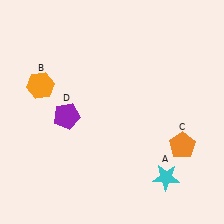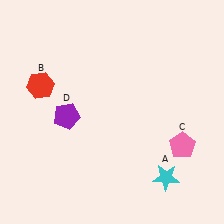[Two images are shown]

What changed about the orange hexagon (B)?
In Image 1, B is orange. In Image 2, it changed to red.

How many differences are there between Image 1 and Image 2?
There are 2 differences between the two images.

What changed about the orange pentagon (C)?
In Image 1, C is orange. In Image 2, it changed to pink.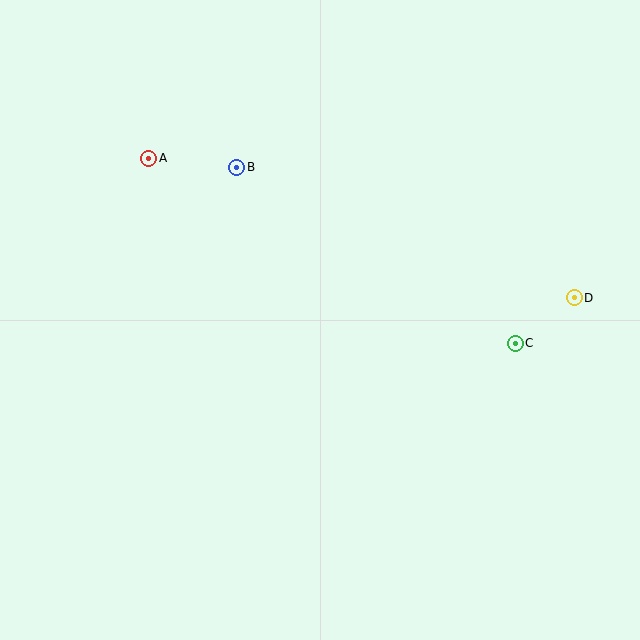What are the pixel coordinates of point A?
Point A is at (149, 158).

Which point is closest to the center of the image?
Point B at (237, 167) is closest to the center.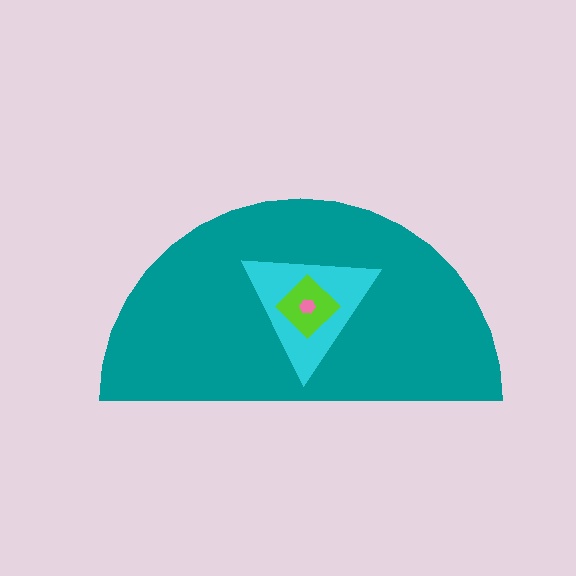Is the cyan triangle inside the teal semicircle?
Yes.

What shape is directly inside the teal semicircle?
The cyan triangle.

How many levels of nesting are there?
4.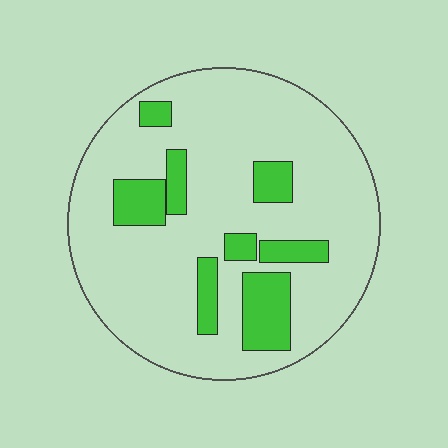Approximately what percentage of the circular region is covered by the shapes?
Approximately 20%.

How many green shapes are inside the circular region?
8.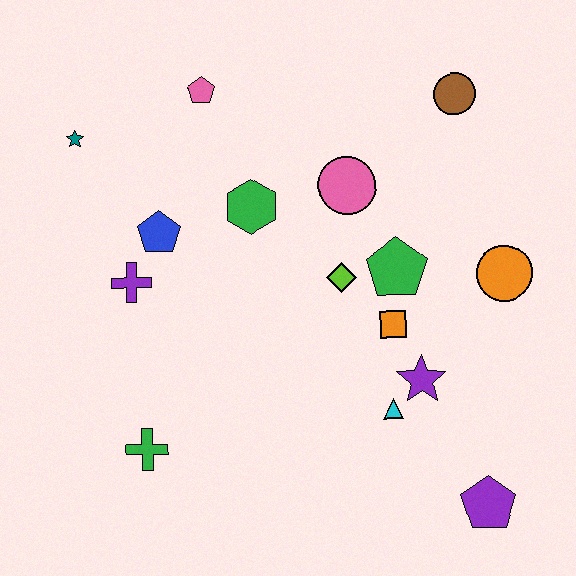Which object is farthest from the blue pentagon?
The purple pentagon is farthest from the blue pentagon.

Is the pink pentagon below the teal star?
No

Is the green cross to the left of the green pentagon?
Yes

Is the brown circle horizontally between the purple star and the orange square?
No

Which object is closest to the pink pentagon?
The green hexagon is closest to the pink pentagon.